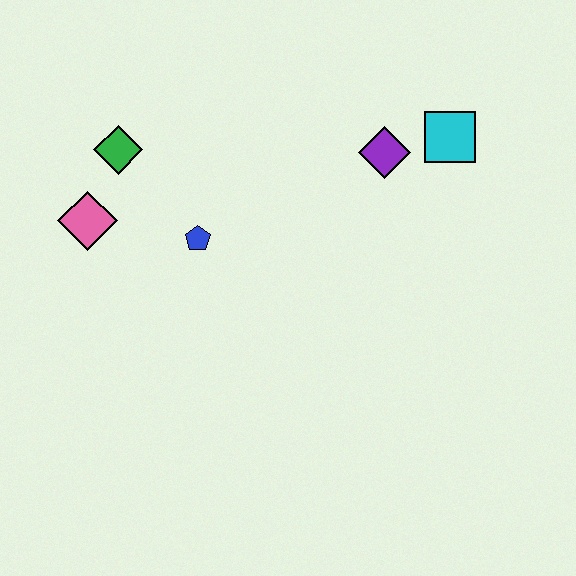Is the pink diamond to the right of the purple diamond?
No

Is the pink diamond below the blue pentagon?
No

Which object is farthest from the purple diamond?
The pink diamond is farthest from the purple diamond.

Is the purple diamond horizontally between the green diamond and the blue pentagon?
No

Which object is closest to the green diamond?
The pink diamond is closest to the green diamond.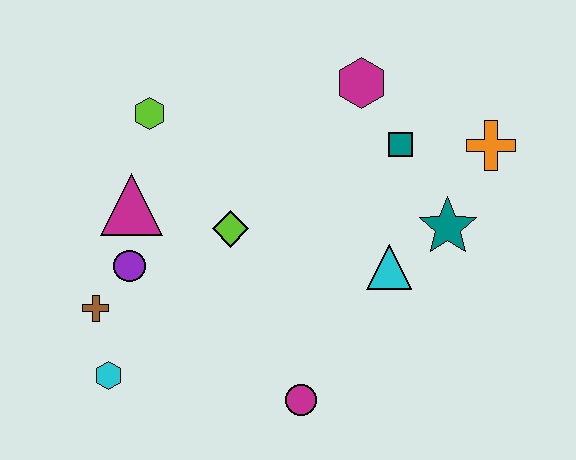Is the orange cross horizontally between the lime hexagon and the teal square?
No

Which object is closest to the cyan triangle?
The teal star is closest to the cyan triangle.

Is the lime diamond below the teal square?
Yes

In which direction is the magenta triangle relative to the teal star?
The magenta triangle is to the left of the teal star.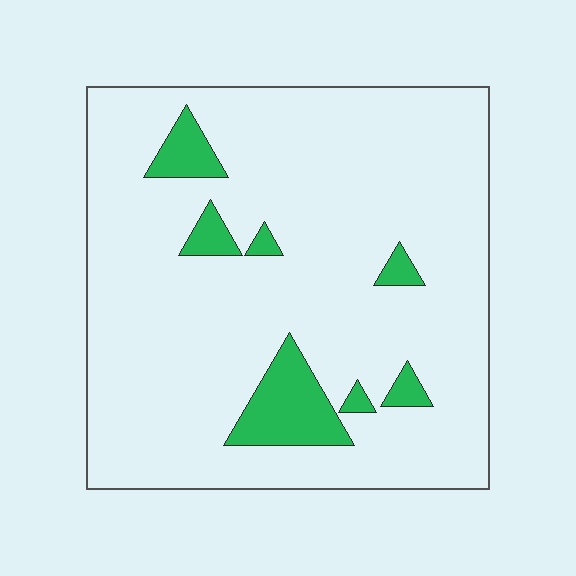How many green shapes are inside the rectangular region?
7.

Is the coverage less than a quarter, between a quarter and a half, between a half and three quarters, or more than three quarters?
Less than a quarter.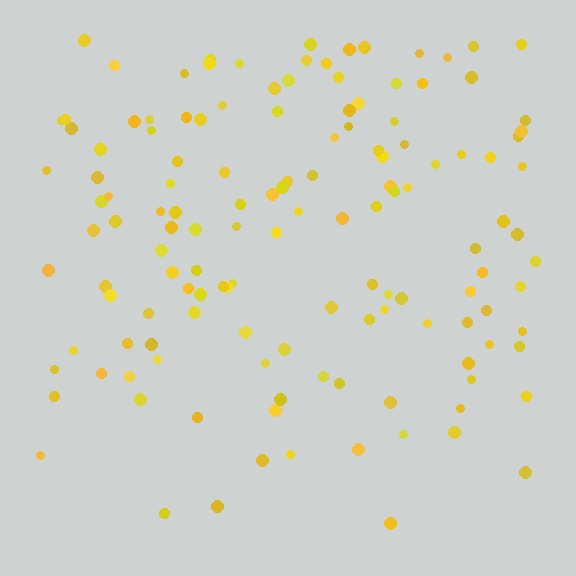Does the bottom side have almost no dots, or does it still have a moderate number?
Still a moderate number, just noticeably fewer than the top.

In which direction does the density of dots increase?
From bottom to top, with the top side densest.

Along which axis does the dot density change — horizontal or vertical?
Vertical.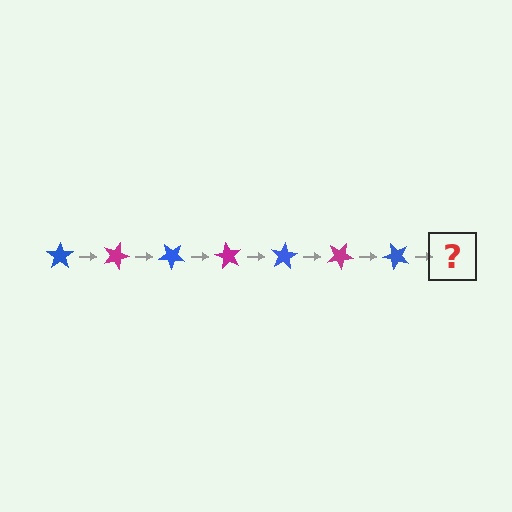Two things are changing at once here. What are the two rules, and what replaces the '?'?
The two rules are that it rotates 20 degrees each step and the color cycles through blue and magenta. The '?' should be a magenta star, rotated 140 degrees from the start.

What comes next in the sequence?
The next element should be a magenta star, rotated 140 degrees from the start.